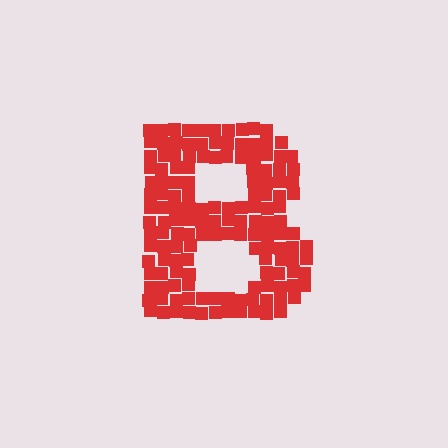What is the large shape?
The large shape is the letter B.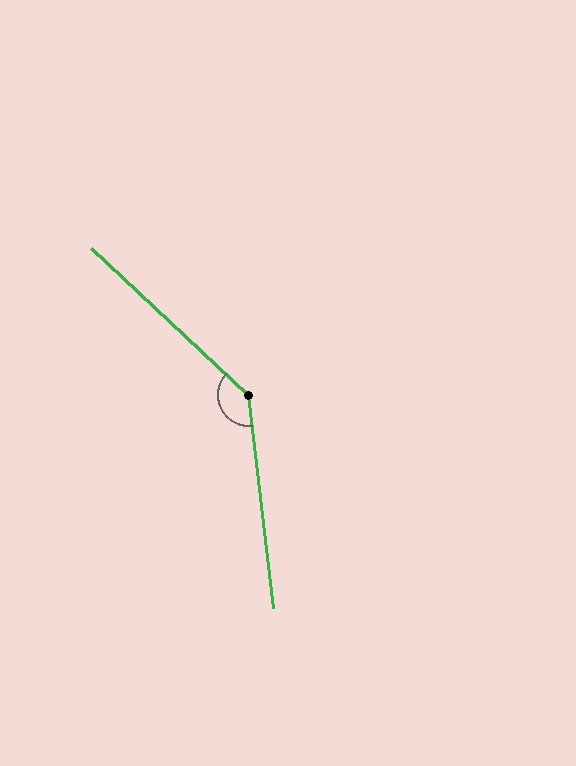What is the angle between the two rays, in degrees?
Approximately 139 degrees.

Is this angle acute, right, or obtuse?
It is obtuse.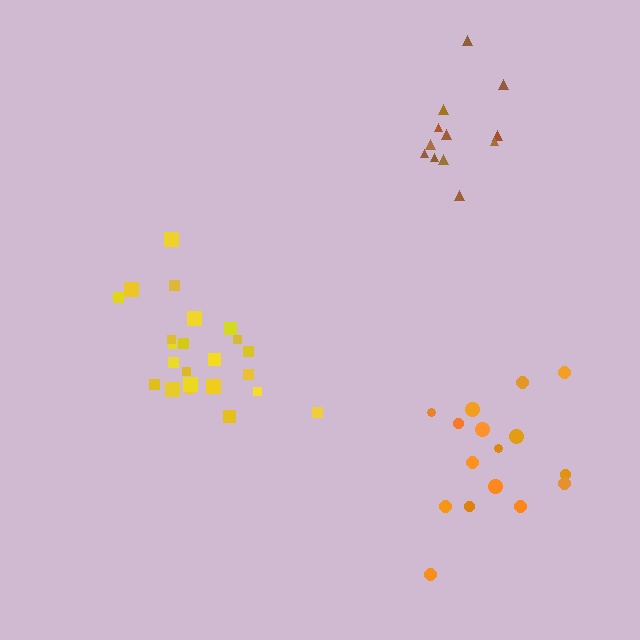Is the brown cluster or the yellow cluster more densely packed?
Yellow.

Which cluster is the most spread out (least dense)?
Brown.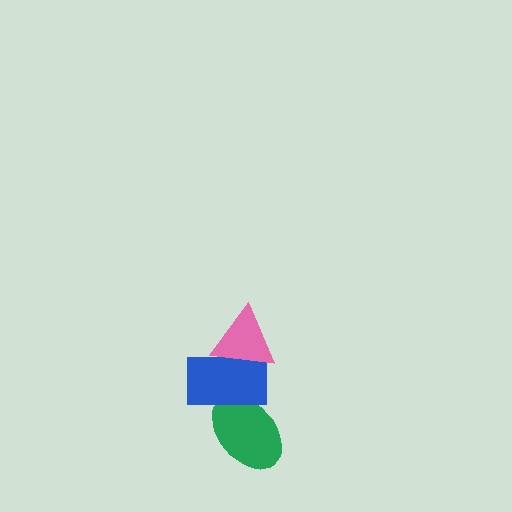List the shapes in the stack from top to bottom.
From top to bottom: the pink triangle, the blue rectangle, the green ellipse.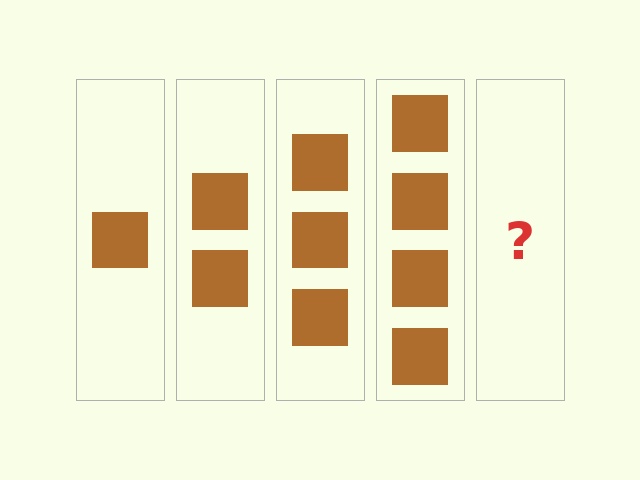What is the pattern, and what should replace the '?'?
The pattern is that each step adds one more square. The '?' should be 5 squares.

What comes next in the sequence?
The next element should be 5 squares.